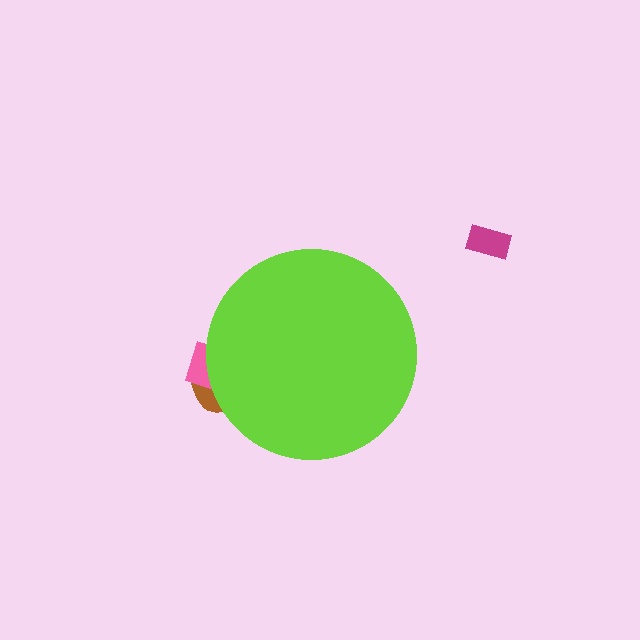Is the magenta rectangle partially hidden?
No, the magenta rectangle is fully visible.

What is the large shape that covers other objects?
A lime circle.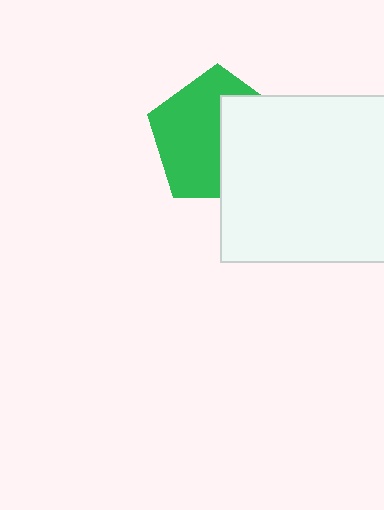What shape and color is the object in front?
The object in front is a white rectangle.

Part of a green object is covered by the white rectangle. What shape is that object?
It is a pentagon.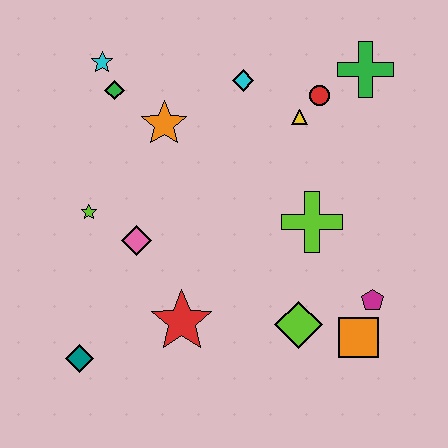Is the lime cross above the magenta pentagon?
Yes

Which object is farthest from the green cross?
The teal diamond is farthest from the green cross.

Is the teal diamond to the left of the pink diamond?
Yes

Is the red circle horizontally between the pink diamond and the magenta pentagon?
Yes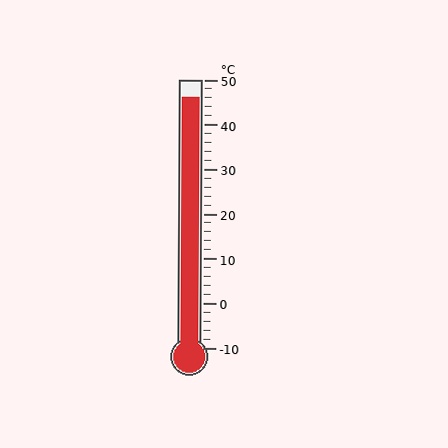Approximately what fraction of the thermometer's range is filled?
The thermometer is filled to approximately 95% of its range.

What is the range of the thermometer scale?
The thermometer scale ranges from -10°C to 50°C.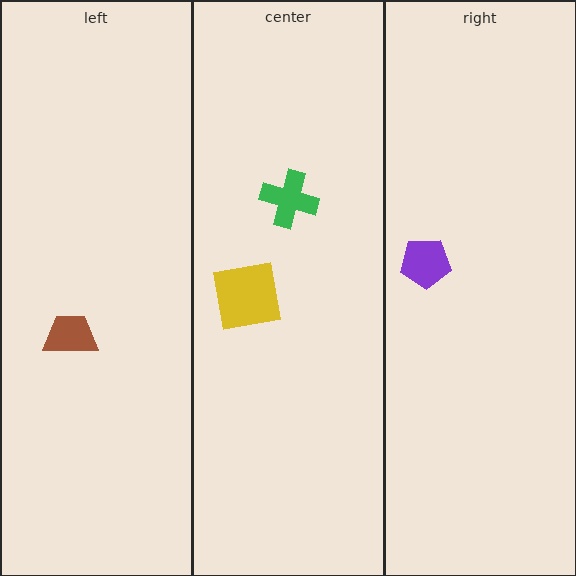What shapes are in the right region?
The purple pentagon.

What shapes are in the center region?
The yellow square, the green cross.